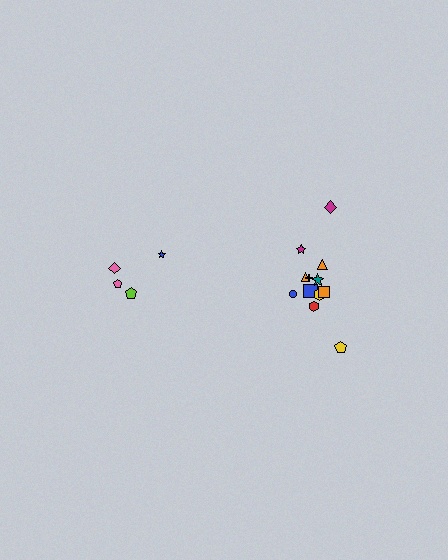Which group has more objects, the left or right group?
The right group.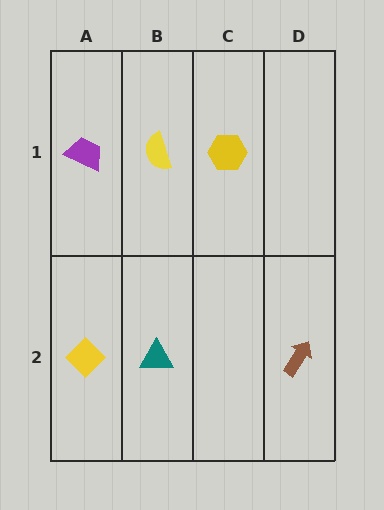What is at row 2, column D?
A brown arrow.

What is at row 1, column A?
A purple trapezoid.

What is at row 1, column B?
A yellow semicircle.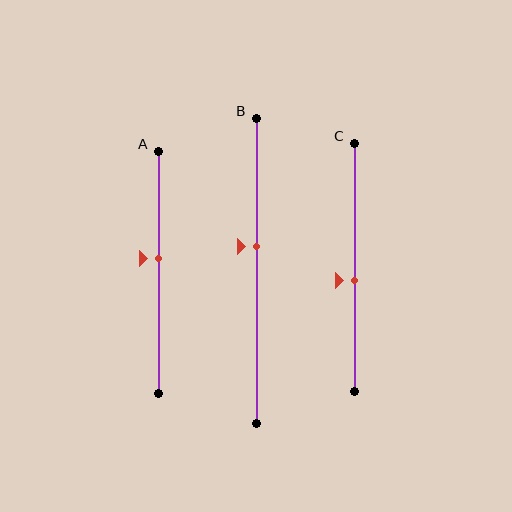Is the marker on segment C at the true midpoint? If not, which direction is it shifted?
No, the marker on segment C is shifted downward by about 5% of the segment length.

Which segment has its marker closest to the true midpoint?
Segment C has its marker closest to the true midpoint.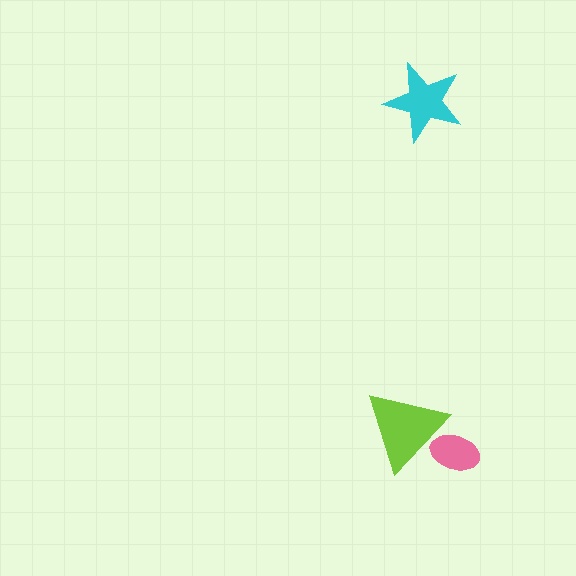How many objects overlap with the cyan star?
0 objects overlap with the cyan star.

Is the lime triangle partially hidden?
No, no other shape covers it.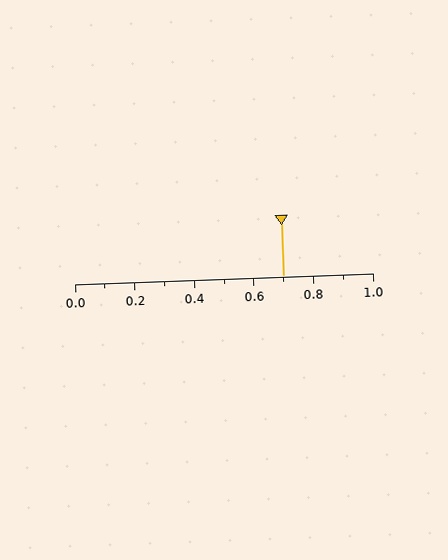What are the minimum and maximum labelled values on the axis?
The axis runs from 0.0 to 1.0.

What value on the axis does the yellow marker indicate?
The marker indicates approximately 0.7.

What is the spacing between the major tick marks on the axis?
The major ticks are spaced 0.2 apart.